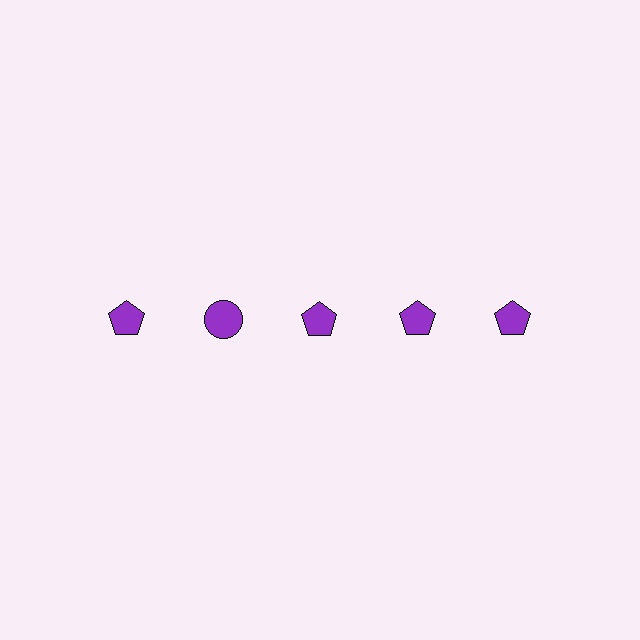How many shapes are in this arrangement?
There are 5 shapes arranged in a grid pattern.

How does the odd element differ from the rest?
It has a different shape: circle instead of pentagon.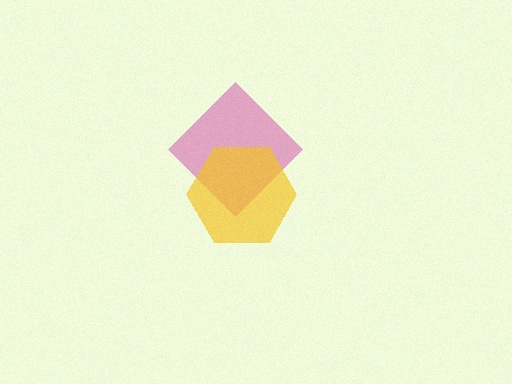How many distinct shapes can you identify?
There are 2 distinct shapes: a magenta diamond, a yellow hexagon.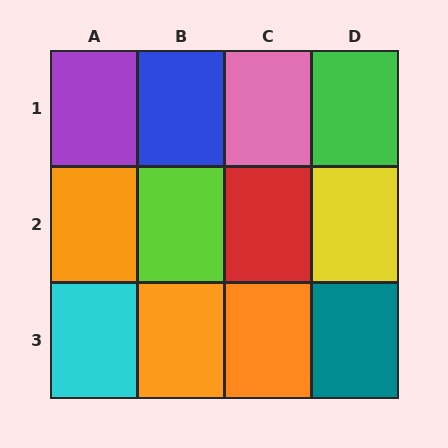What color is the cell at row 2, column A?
Orange.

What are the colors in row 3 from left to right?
Cyan, orange, orange, teal.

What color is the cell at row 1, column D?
Green.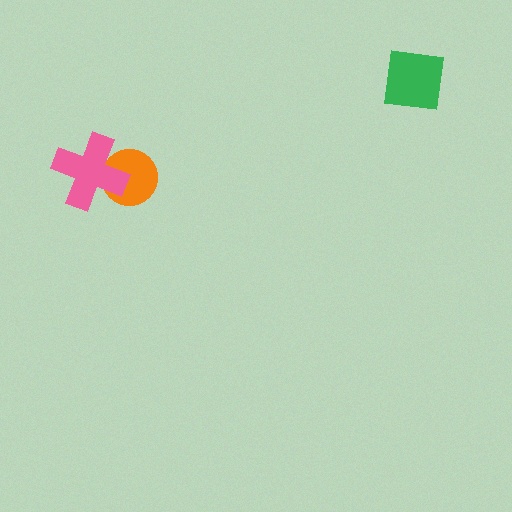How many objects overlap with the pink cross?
1 object overlaps with the pink cross.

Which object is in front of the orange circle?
The pink cross is in front of the orange circle.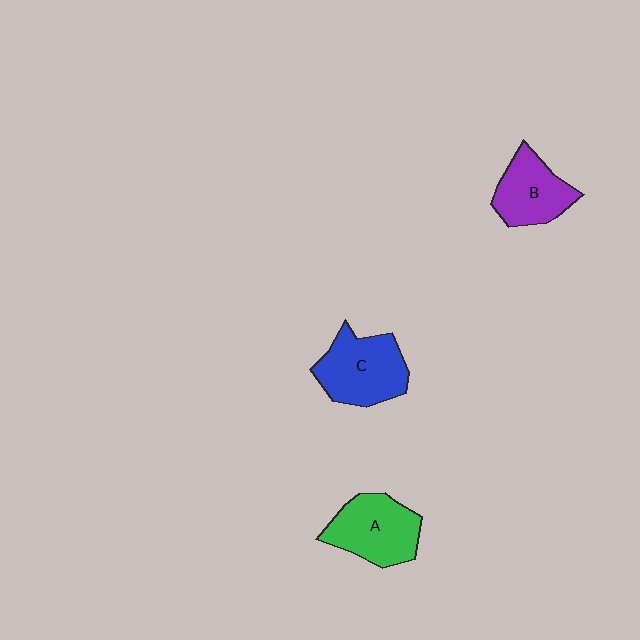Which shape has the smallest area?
Shape B (purple).